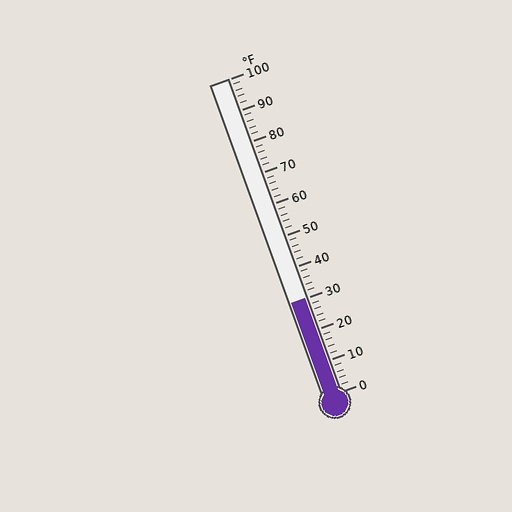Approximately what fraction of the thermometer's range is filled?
The thermometer is filled to approximately 30% of its range.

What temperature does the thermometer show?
The thermometer shows approximately 30°F.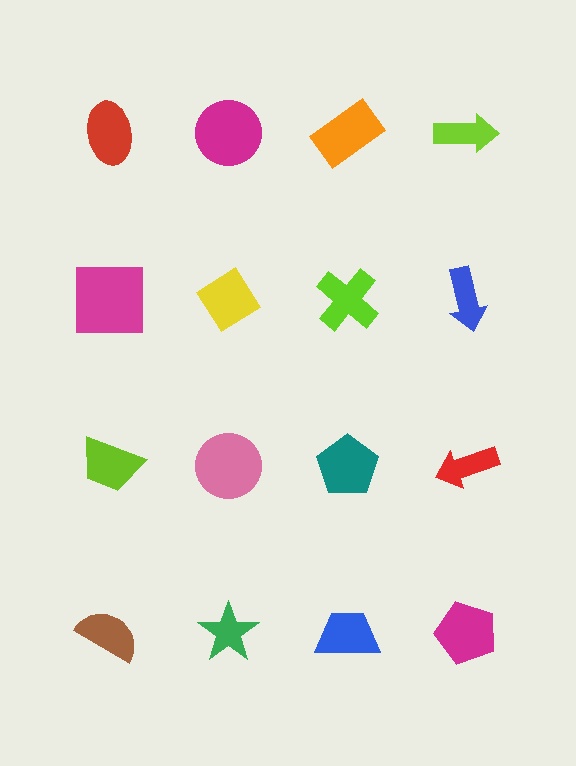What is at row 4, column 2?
A green star.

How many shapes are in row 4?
4 shapes.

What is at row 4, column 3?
A blue trapezoid.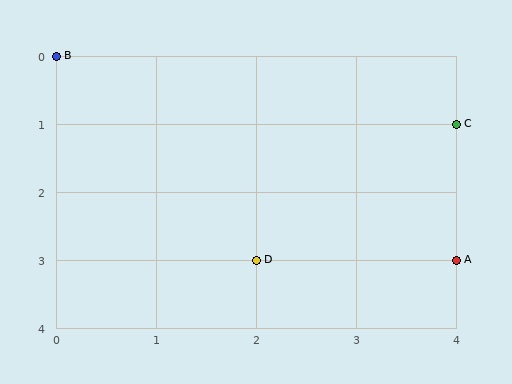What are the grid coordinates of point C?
Point C is at grid coordinates (4, 1).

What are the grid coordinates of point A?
Point A is at grid coordinates (4, 3).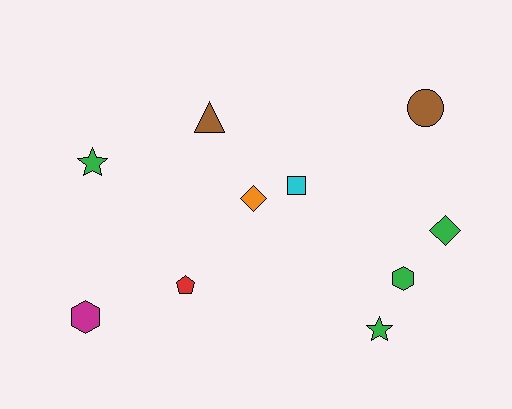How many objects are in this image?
There are 10 objects.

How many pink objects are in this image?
There are no pink objects.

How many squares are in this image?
There is 1 square.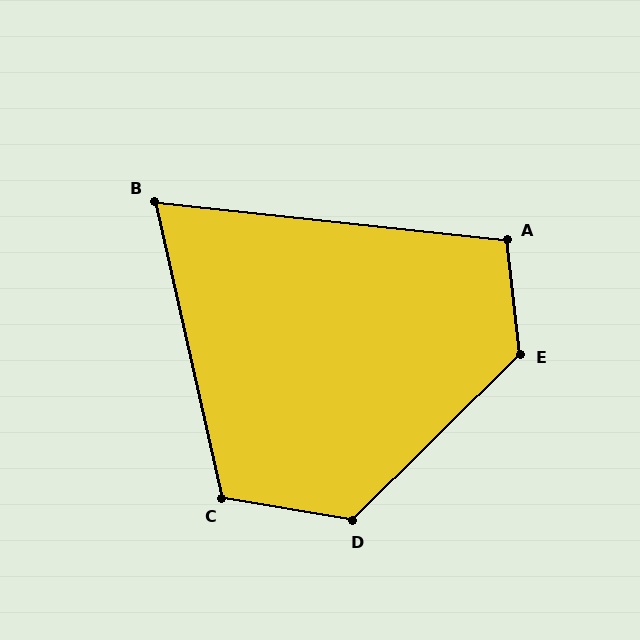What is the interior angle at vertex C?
Approximately 113 degrees (obtuse).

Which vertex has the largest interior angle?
E, at approximately 128 degrees.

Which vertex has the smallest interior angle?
B, at approximately 71 degrees.